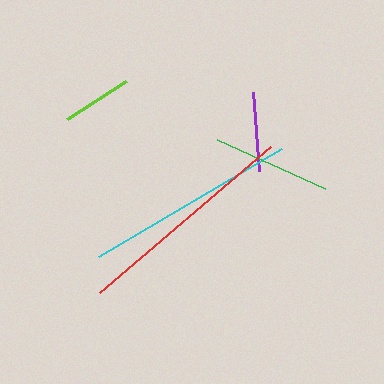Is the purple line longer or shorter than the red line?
The red line is longer than the purple line.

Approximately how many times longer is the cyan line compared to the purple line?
The cyan line is approximately 2.7 times the length of the purple line.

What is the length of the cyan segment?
The cyan segment is approximately 213 pixels long.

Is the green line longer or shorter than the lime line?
The green line is longer than the lime line.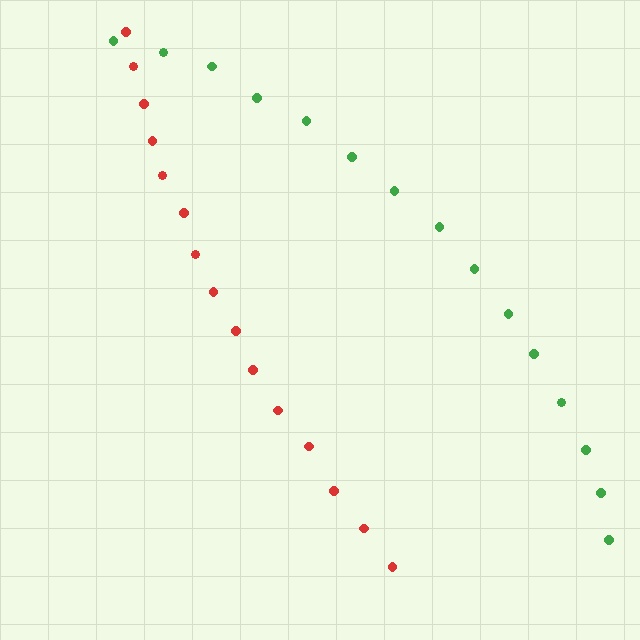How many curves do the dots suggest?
There are 2 distinct paths.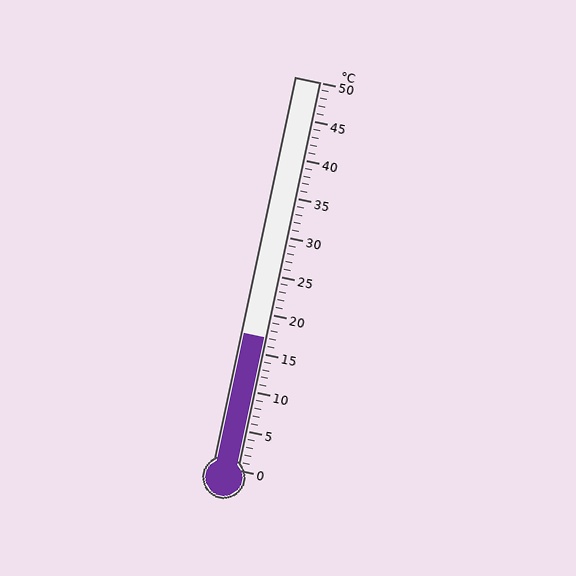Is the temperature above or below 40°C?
The temperature is below 40°C.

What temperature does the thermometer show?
The thermometer shows approximately 17°C.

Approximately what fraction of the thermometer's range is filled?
The thermometer is filled to approximately 35% of its range.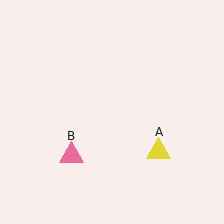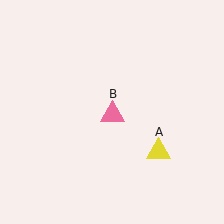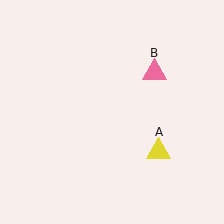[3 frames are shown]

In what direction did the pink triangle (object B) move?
The pink triangle (object B) moved up and to the right.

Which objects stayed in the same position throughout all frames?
Yellow triangle (object A) remained stationary.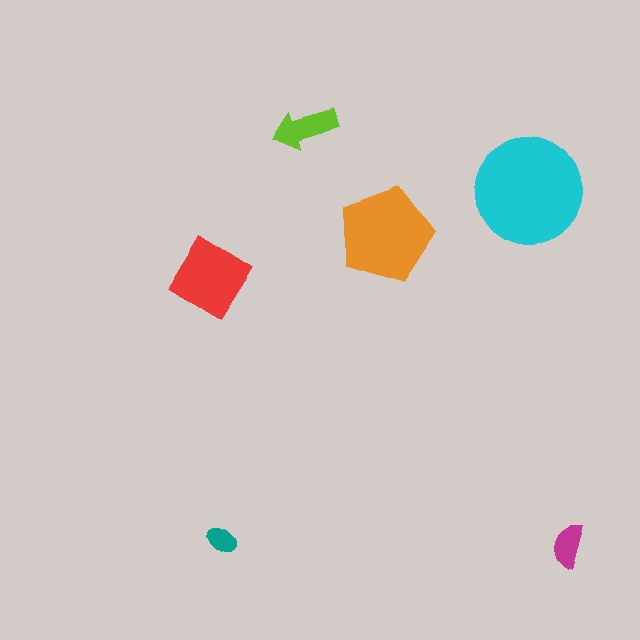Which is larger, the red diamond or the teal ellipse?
The red diamond.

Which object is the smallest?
The teal ellipse.